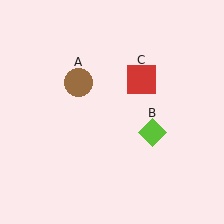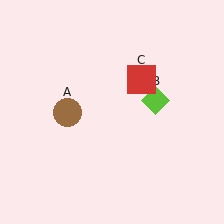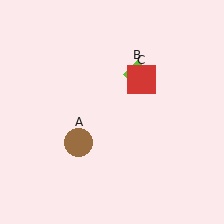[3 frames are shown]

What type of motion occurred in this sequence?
The brown circle (object A), lime diamond (object B) rotated counterclockwise around the center of the scene.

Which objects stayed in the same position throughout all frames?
Red square (object C) remained stationary.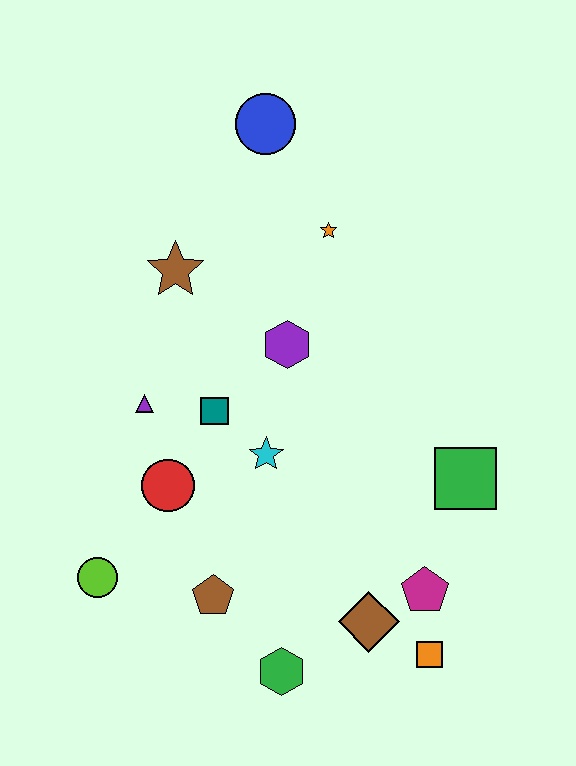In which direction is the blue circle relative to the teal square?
The blue circle is above the teal square.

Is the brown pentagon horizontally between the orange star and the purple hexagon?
No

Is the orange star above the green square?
Yes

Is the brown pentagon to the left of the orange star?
Yes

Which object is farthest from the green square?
The blue circle is farthest from the green square.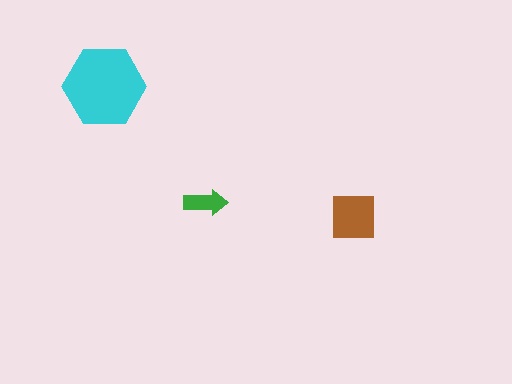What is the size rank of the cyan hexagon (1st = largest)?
1st.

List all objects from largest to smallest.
The cyan hexagon, the brown square, the green arrow.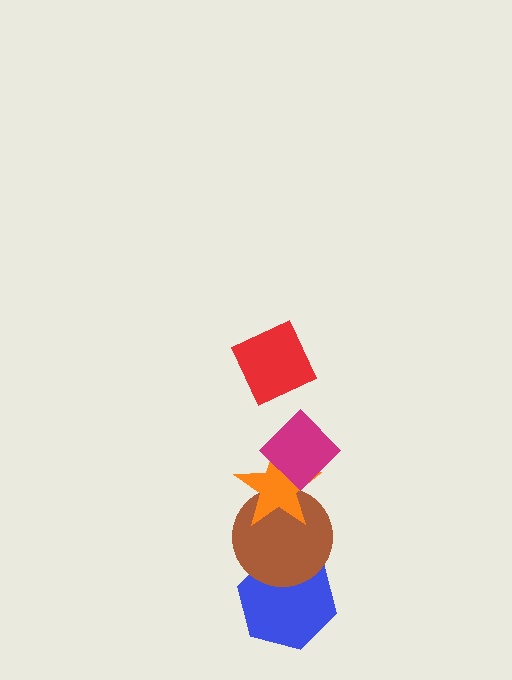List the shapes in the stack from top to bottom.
From top to bottom: the red diamond, the magenta diamond, the orange star, the brown circle, the blue hexagon.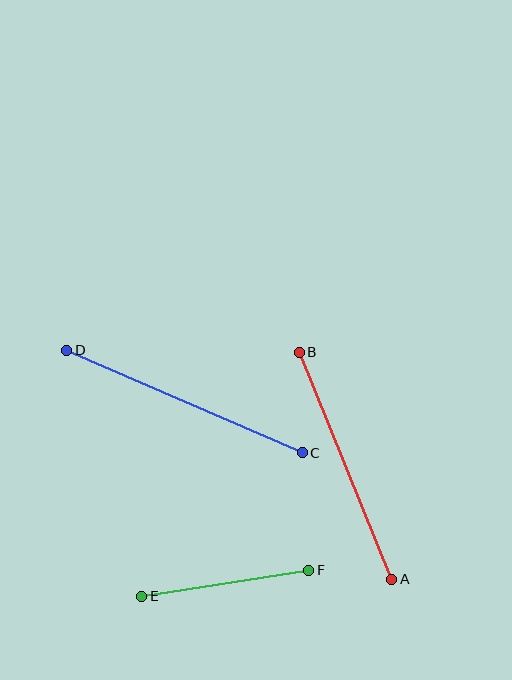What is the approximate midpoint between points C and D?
The midpoint is at approximately (185, 401) pixels.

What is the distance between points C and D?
The distance is approximately 257 pixels.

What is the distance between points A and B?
The distance is approximately 245 pixels.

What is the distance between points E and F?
The distance is approximately 169 pixels.